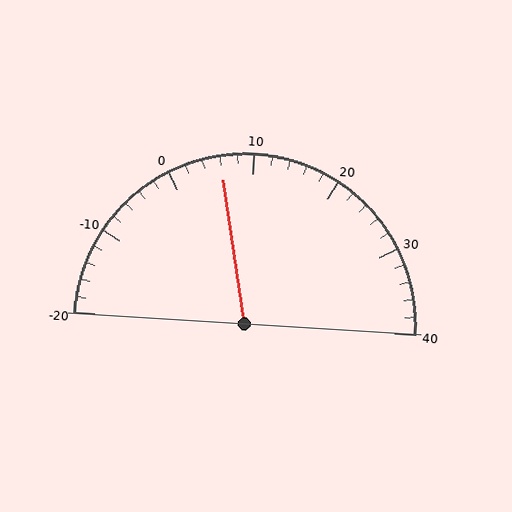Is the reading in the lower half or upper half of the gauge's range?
The reading is in the lower half of the range (-20 to 40).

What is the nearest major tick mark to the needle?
The nearest major tick mark is 10.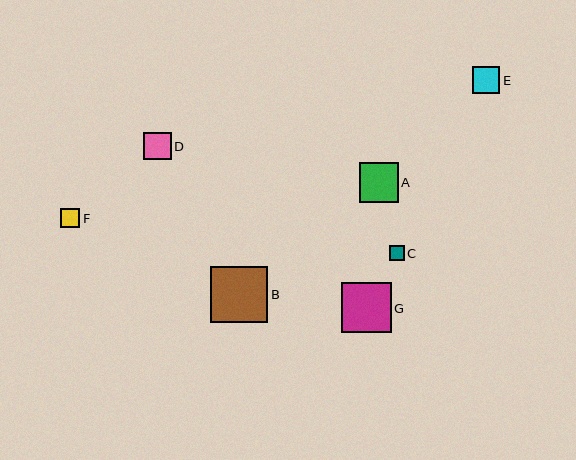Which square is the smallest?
Square C is the smallest with a size of approximately 15 pixels.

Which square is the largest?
Square B is the largest with a size of approximately 57 pixels.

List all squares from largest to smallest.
From largest to smallest: B, G, A, D, E, F, C.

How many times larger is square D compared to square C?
Square D is approximately 1.8 times the size of square C.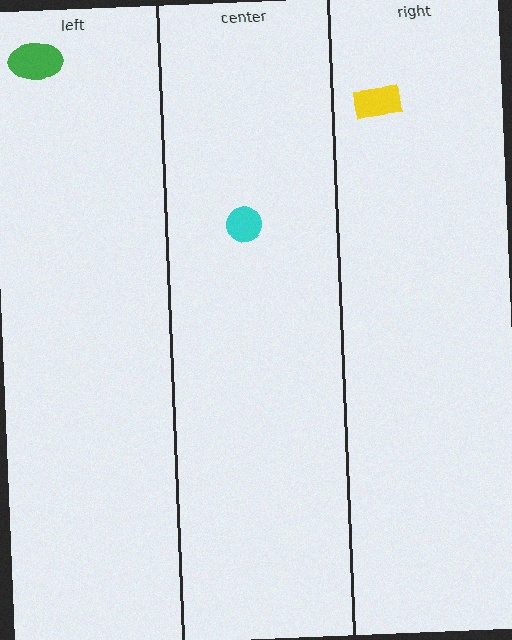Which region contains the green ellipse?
The left region.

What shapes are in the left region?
The green ellipse.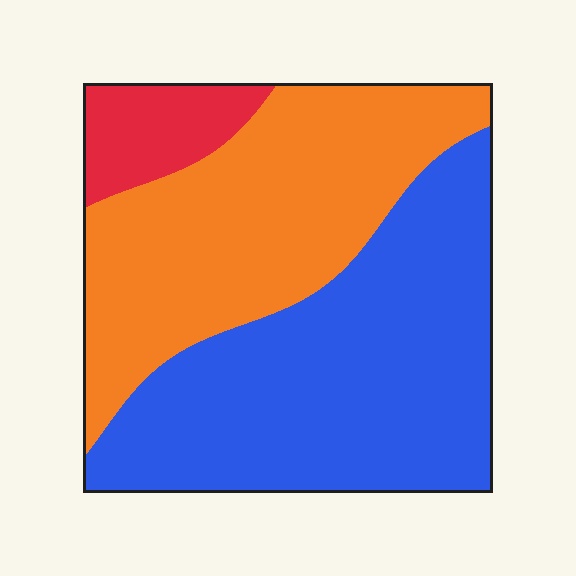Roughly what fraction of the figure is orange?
Orange takes up between a quarter and a half of the figure.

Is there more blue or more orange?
Blue.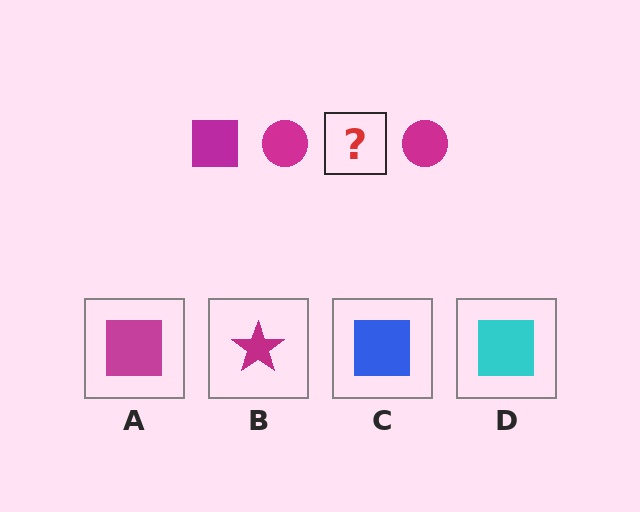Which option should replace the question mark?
Option A.